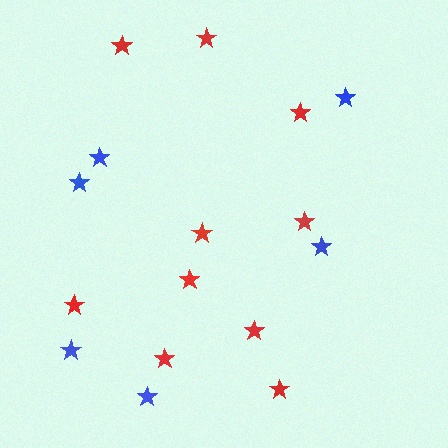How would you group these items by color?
There are 2 groups: one group of red stars (10) and one group of blue stars (6).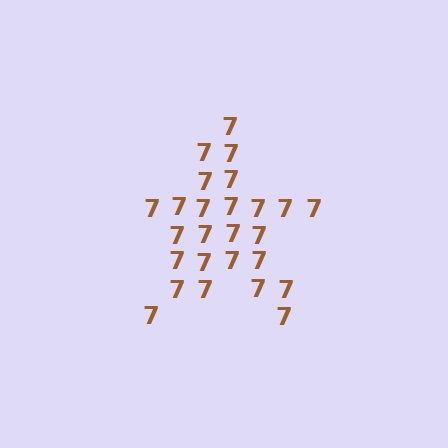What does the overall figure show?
The overall figure shows a star.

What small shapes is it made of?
It is made of small digit 7's.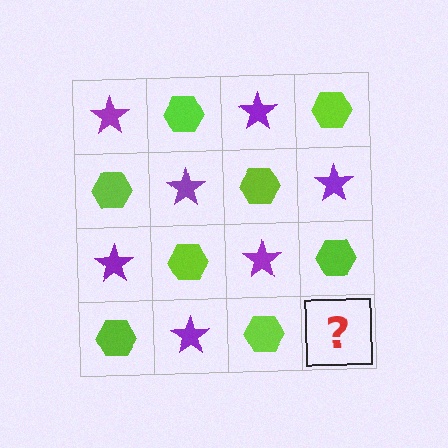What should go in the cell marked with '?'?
The missing cell should contain a purple star.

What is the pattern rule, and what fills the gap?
The rule is that it alternates purple star and lime hexagon in a checkerboard pattern. The gap should be filled with a purple star.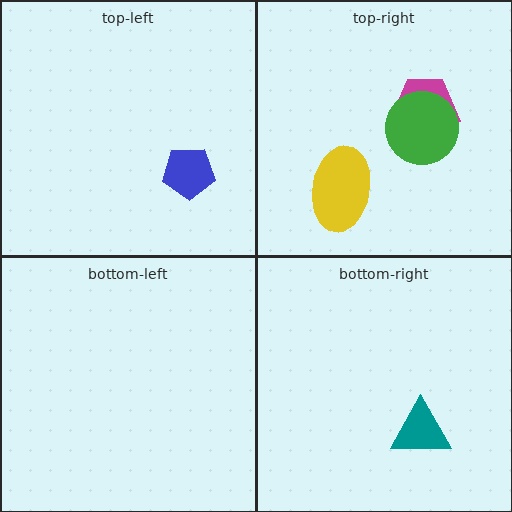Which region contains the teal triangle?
The bottom-right region.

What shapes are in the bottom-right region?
The teal triangle.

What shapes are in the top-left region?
The blue pentagon.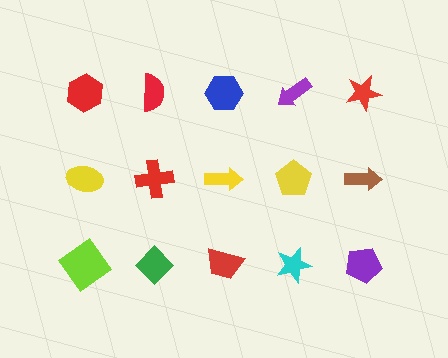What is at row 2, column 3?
A yellow arrow.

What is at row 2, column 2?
A red cross.